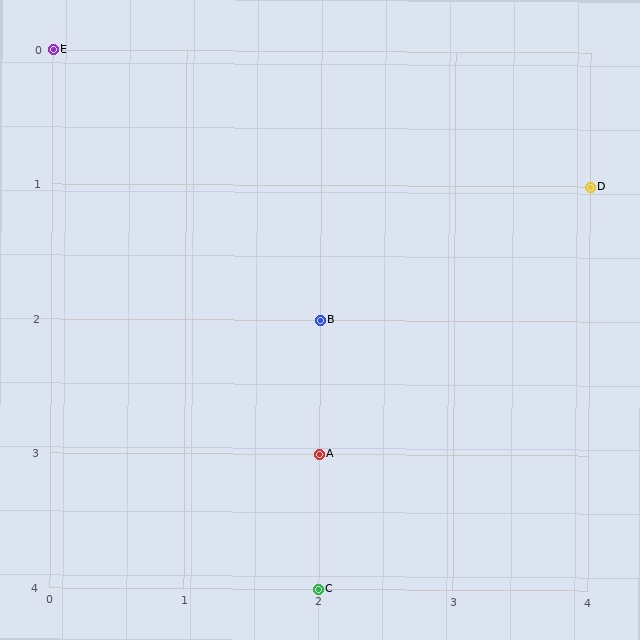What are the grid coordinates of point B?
Point B is at grid coordinates (2, 2).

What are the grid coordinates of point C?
Point C is at grid coordinates (2, 4).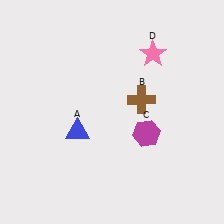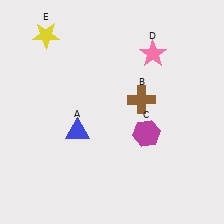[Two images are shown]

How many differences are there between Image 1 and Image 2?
There is 1 difference between the two images.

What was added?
A yellow star (E) was added in Image 2.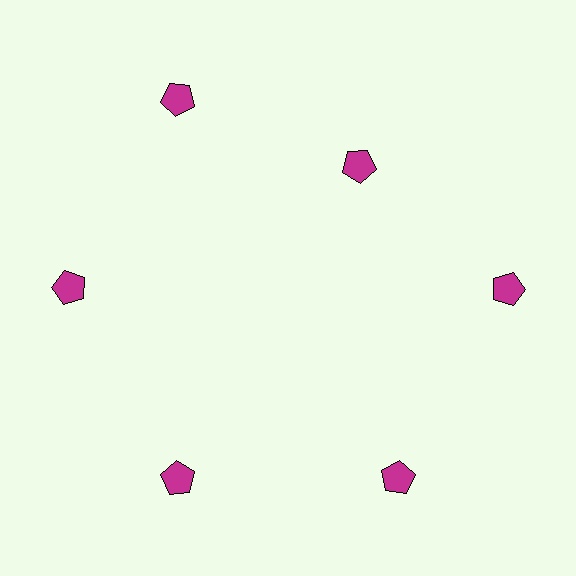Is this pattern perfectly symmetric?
No. The 6 magenta pentagons are arranged in a ring, but one element near the 1 o'clock position is pulled inward toward the center, breaking the 6-fold rotational symmetry.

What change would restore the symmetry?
The symmetry would be restored by moving it outward, back onto the ring so that all 6 pentagons sit at equal angles and equal distance from the center.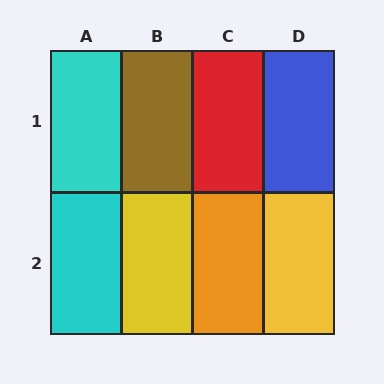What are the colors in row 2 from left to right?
Cyan, yellow, orange, yellow.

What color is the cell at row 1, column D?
Blue.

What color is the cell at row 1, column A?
Cyan.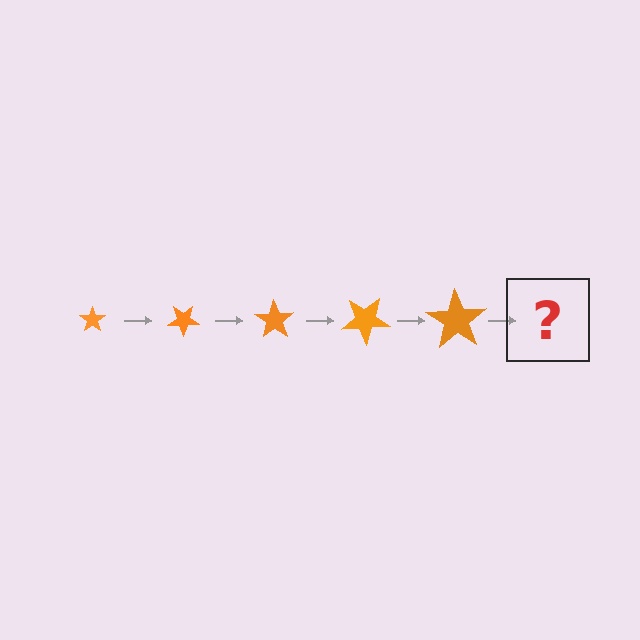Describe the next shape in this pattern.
It should be a star, larger than the previous one and rotated 175 degrees from the start.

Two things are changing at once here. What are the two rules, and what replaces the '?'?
The two rules are that the star grows larger each step and it rotates 35 degrees each step. The '?' should be a star, larger than the previous one and rotated 175 degrees from the start.